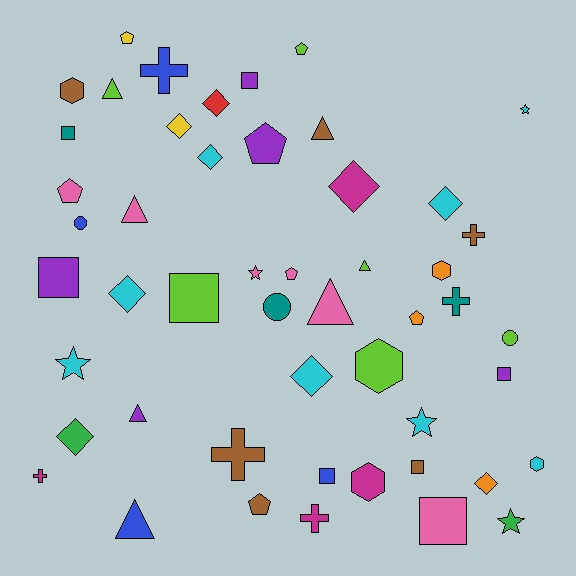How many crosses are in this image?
There are 6 crosses.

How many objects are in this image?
There are 50 objects.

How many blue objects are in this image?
There are 4 blue objects.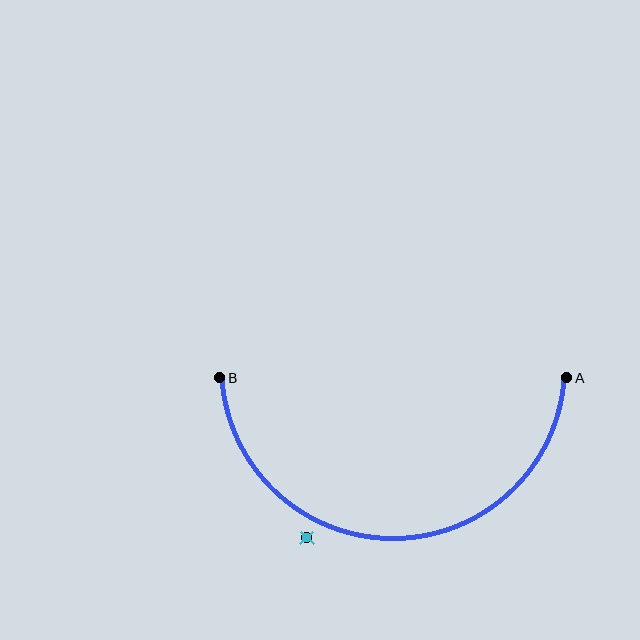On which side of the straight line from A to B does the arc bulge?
The arc bulges below the straight line connecting A and B.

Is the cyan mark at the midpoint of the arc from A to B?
No — the cyan mark does not lie on the arc at all. It sits slightly outside the curve.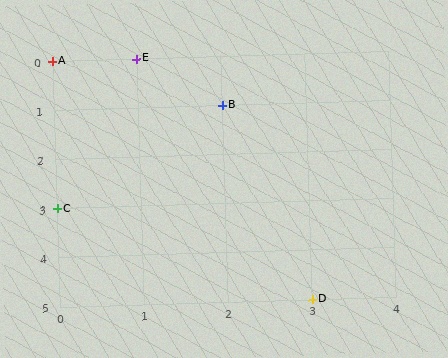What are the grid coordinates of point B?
Point B is at grid coordinates (2, 1).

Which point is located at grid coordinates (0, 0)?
Point A is at (0, 0).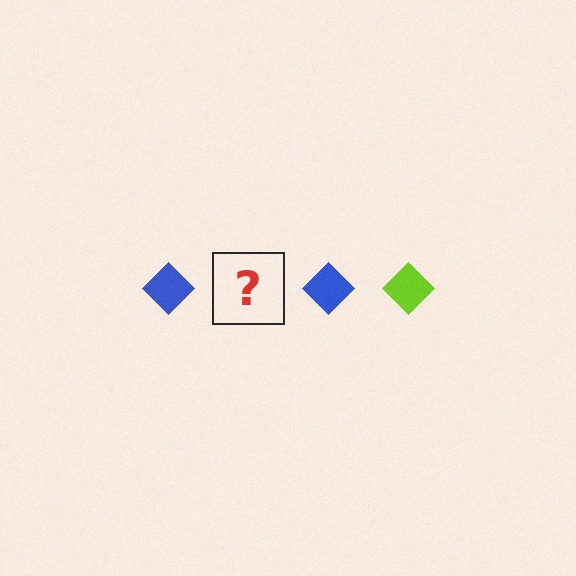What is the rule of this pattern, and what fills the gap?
The rule is that the pattern cycles through blue, lime diamonds. The gap should be filled with a lime diamond.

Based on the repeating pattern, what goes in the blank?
The blank should be a lime diamond.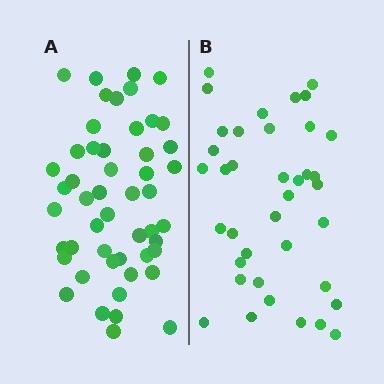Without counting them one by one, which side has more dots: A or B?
Region A (the left region) has more dots.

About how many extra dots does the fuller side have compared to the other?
Region A has roughly 12 or so more dots than region B.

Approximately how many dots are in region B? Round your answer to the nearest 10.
About 40 dots. (The exact count is 38, which rounds to 40.)